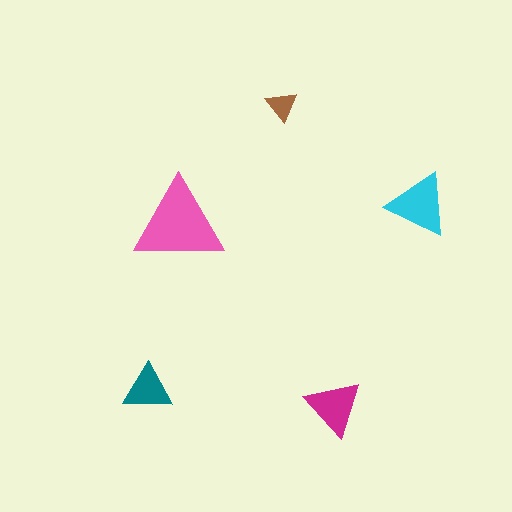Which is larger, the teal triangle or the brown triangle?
The teal one.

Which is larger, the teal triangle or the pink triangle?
The pink one.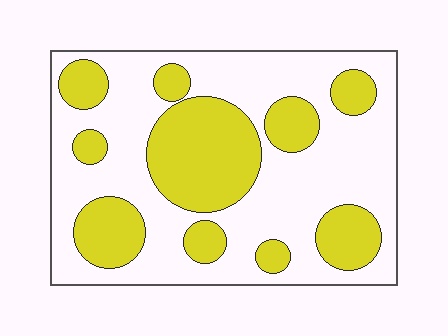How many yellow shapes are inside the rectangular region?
10.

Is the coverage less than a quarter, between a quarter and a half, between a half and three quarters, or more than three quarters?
Between a quarter and a half.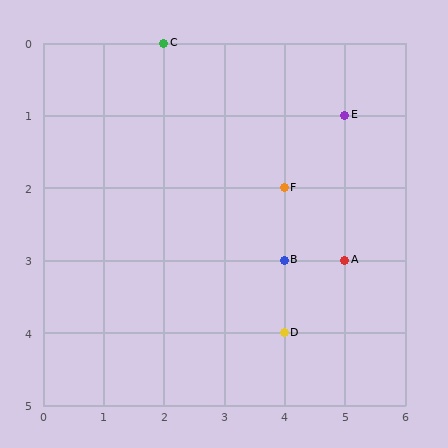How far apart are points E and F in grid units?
Points E and F are 1 column and 1 row apart (about 1.4 grid units diagonally).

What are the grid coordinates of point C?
Point C is at grid coordinates (2, 0).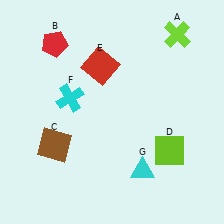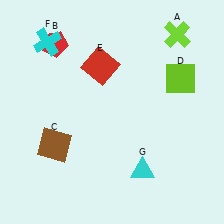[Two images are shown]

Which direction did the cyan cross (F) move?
The cyan cross (F) moved up.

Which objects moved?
The objects that moved are: the lime square (D), the cyan cross (F).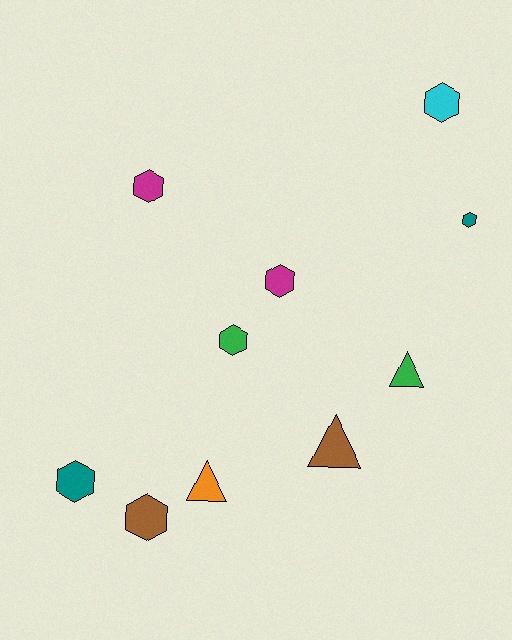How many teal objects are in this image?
There are 2 teal objects.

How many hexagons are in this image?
There are 7 hexagons.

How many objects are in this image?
There are 10 objects.